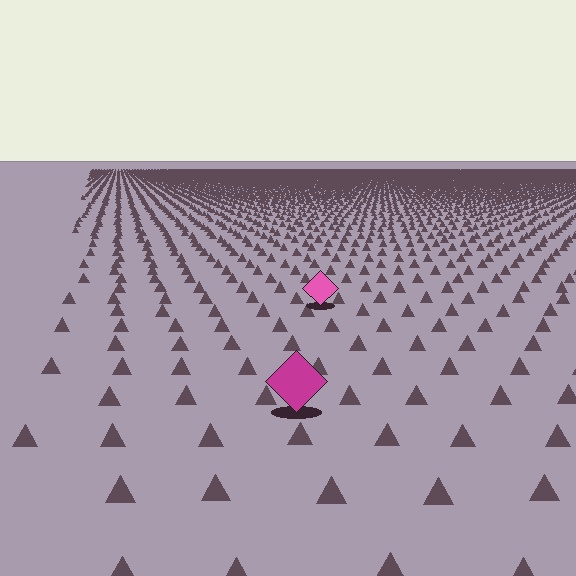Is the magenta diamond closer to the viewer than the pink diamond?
Yes. The magenta diamond is closer — you can tell from the texture gradient: the ground texture is coarser near it.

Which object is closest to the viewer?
The magenta diamond is closest. The texture marks near it are larger and more spread out.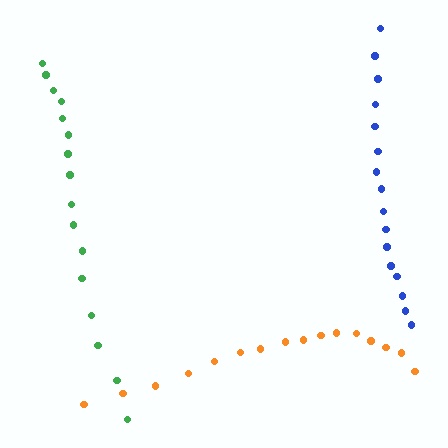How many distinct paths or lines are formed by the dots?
There are 3 distinct paths.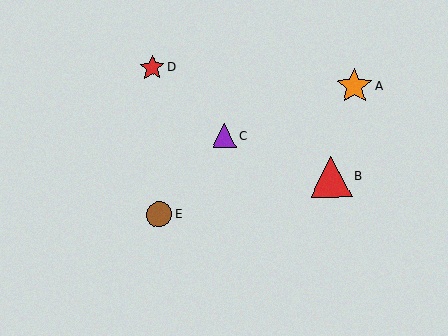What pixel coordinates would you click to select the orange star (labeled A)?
Click at (355, 86) to select the orange star A.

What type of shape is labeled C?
Shape C is a purple triangle.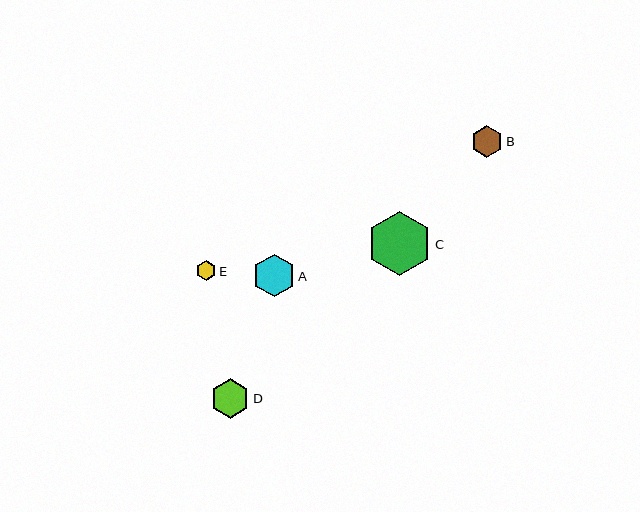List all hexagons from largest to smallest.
From largest to smallest: C, A, D, B, E.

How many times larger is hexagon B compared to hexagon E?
Hexagon B is approximately 1.6 times the size of hexagon E.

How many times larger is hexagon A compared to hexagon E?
Hexagon A is approximately 2.1 times the size of hexagon E.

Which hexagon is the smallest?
Hexagon E is the smallest with a size of approximately 20 pixels.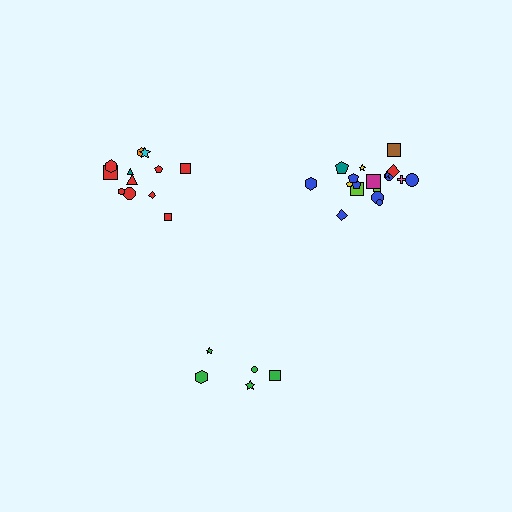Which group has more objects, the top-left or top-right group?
The top-right group.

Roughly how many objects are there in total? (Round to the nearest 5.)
Roughly 35 objects in total.